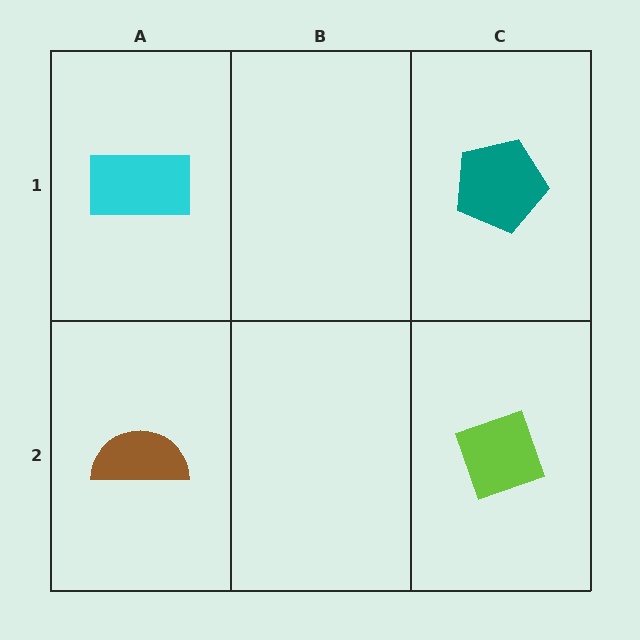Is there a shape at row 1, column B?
No, that cell is empty.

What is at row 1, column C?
A teal pentagon.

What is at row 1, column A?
A cyan rectangle.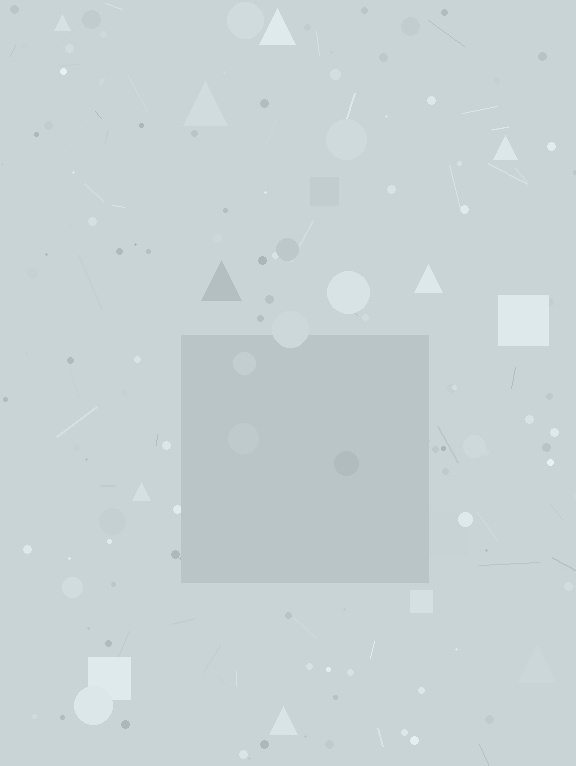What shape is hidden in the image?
A square is hidden in the image.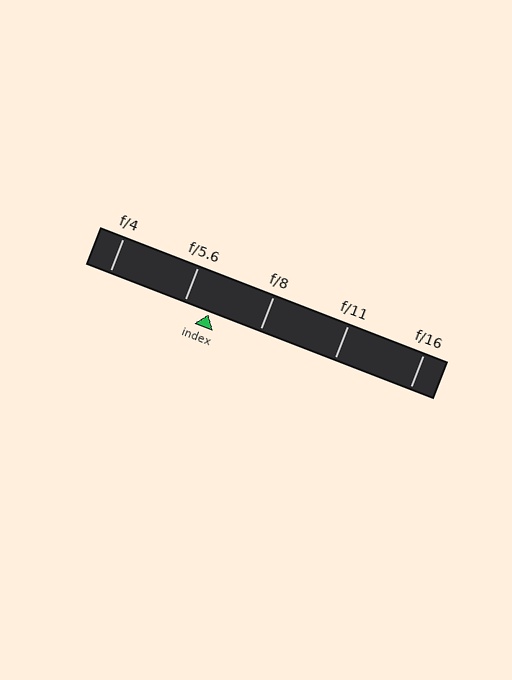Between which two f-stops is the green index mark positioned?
The index mark is between f/5.6 and f/8.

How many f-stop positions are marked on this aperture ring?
There are 5 f-stop positions marked.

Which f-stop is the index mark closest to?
The index mark is closest to f/5.6.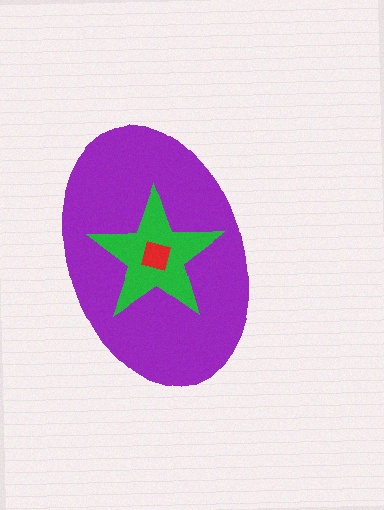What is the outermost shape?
The purple ellipse.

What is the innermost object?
The red diamond.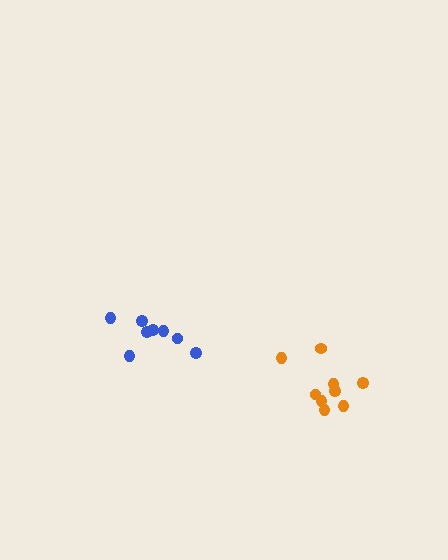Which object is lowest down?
The orange cluster is bottommost.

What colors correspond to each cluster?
The clusters are colored: orange, blue.